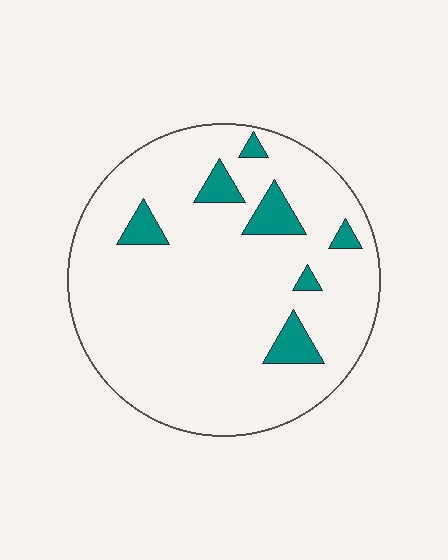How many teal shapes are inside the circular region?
7.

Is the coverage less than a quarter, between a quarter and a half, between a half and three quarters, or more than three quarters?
Less than a quarter.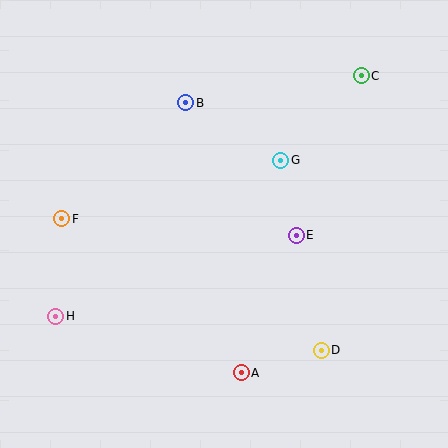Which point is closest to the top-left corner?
Point B is closest to the top-left corner.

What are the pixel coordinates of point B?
Point B is at (186, 103).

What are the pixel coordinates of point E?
Point E is at (296, 235).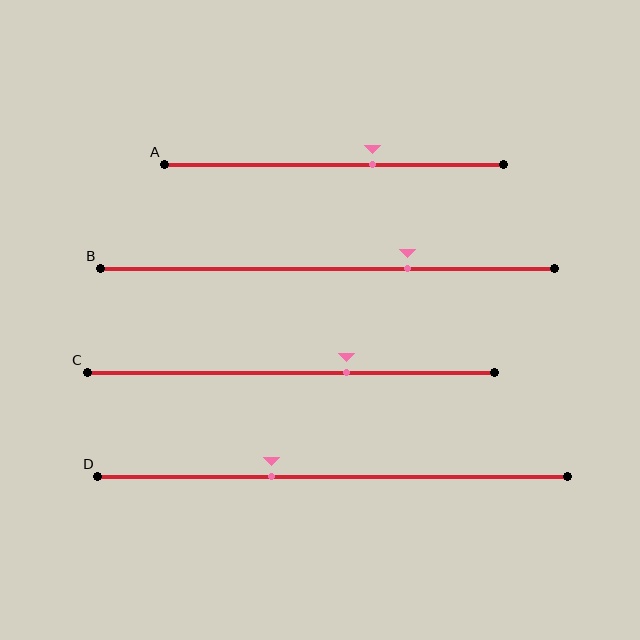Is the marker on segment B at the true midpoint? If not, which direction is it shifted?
No, the marker on segment B is shifted to the right by about 18% of the segment length.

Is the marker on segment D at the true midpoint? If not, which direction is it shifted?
No, the marker on segment D is shifted to the left by about 13% of the segment length.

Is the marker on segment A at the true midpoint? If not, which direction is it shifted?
No, the marker on segment A is shifted to the right by about 11% of the segment length.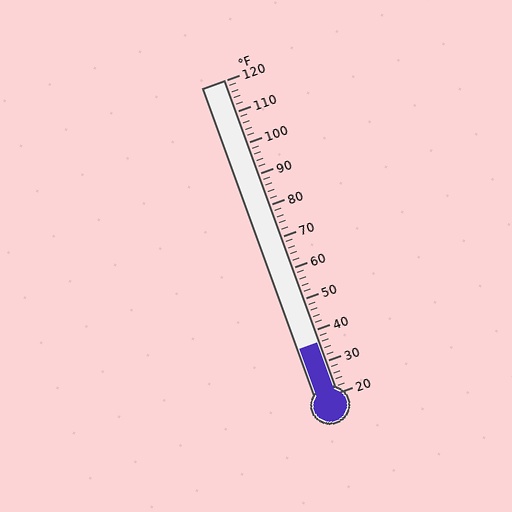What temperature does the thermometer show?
The thermometer shows approximately 36°F.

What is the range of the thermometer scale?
The thermometer scale ranges from 20°F to 120°F.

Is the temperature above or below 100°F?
The temperature is below 100°F.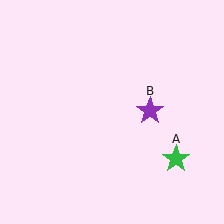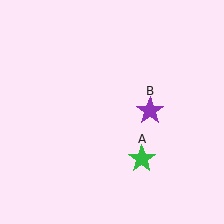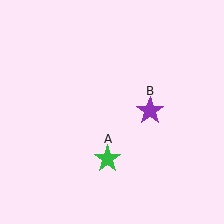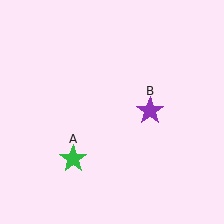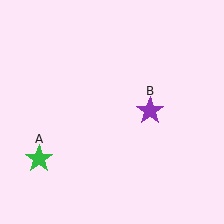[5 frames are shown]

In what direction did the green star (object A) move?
The green star (object A) moved left.